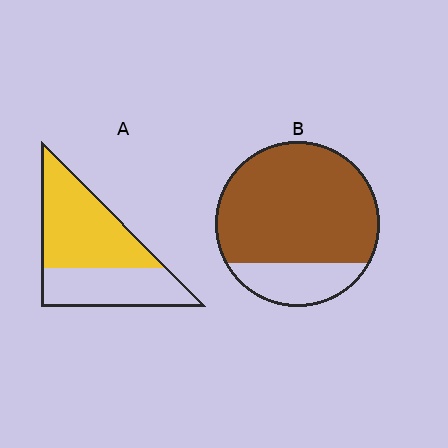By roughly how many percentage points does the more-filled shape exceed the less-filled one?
By roughly 20 percentage points (B over A).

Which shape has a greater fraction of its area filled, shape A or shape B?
Shape B.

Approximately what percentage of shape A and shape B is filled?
A is approximately 60% and B is approximately 80%.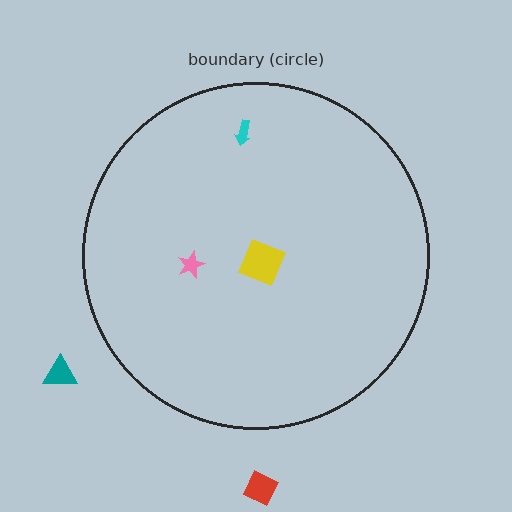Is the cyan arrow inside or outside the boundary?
Inside.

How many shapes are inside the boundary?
3 inside, 2 outside.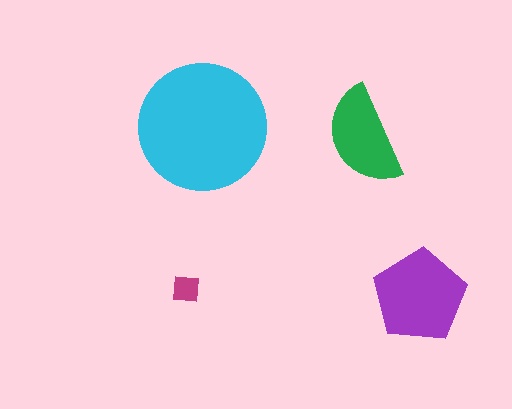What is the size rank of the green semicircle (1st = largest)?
3rd.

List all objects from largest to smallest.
The cyan circle, the purple pentagon, the green semicircle, the magenta square.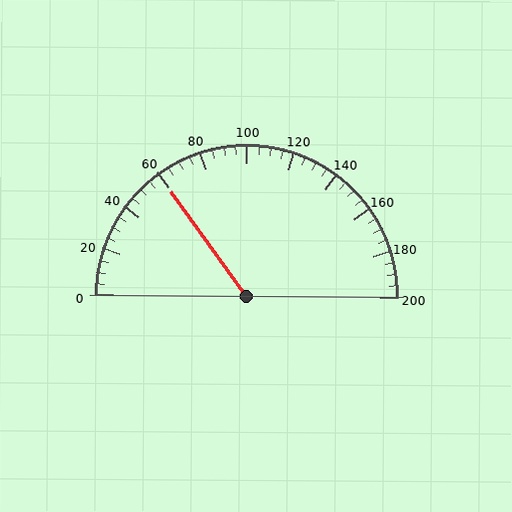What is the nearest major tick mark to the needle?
The nearest major tick mark is 60.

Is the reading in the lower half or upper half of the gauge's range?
The reading is in the lower half of the range (0 to 200).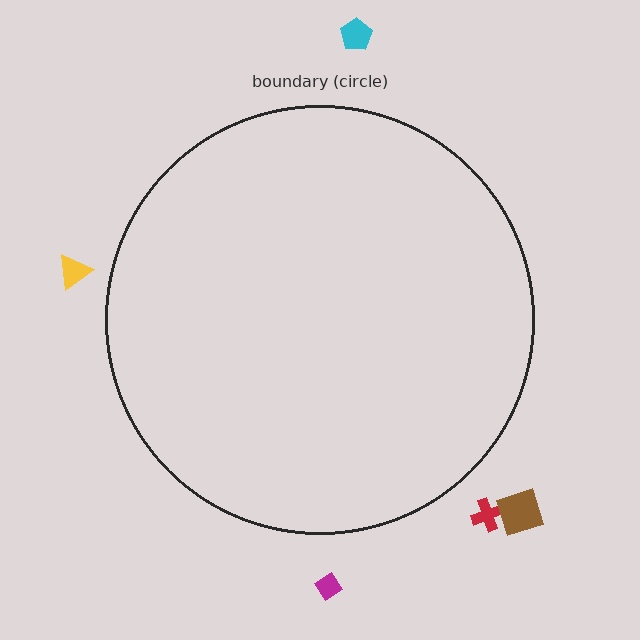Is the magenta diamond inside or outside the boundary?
Outside.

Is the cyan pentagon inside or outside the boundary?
Outside.